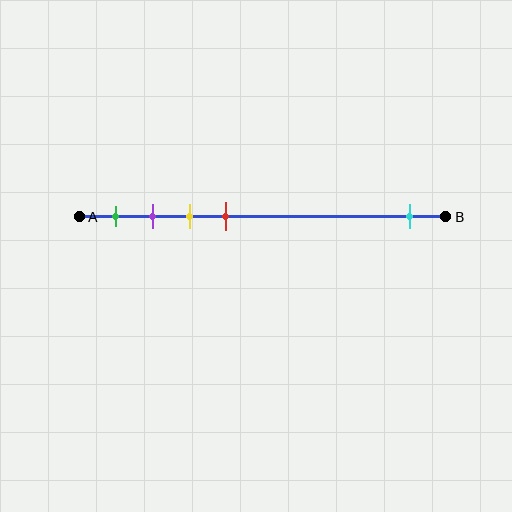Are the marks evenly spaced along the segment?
No, the marks are not evenly spaced.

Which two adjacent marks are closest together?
The purple and yellow marks are the closest adjacent pair.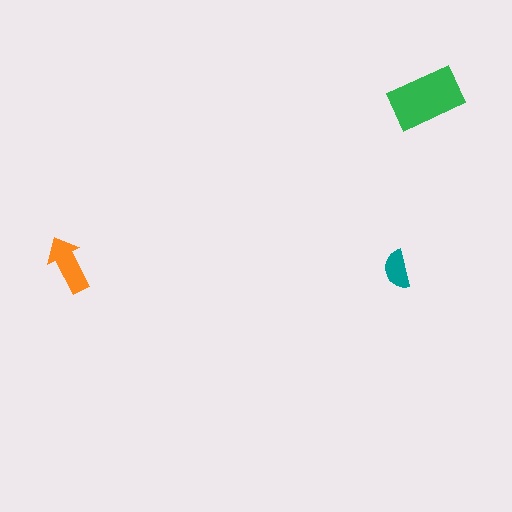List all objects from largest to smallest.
The green rectangle, the orange arrow, the teal semicircle.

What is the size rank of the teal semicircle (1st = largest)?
3rd.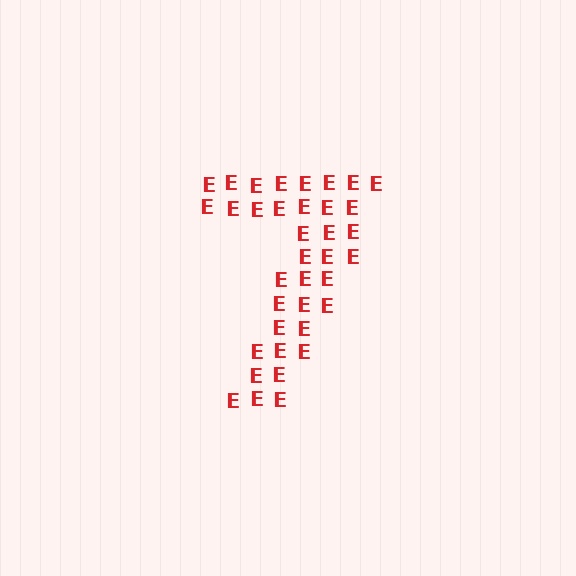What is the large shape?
The large shape is the digit 7.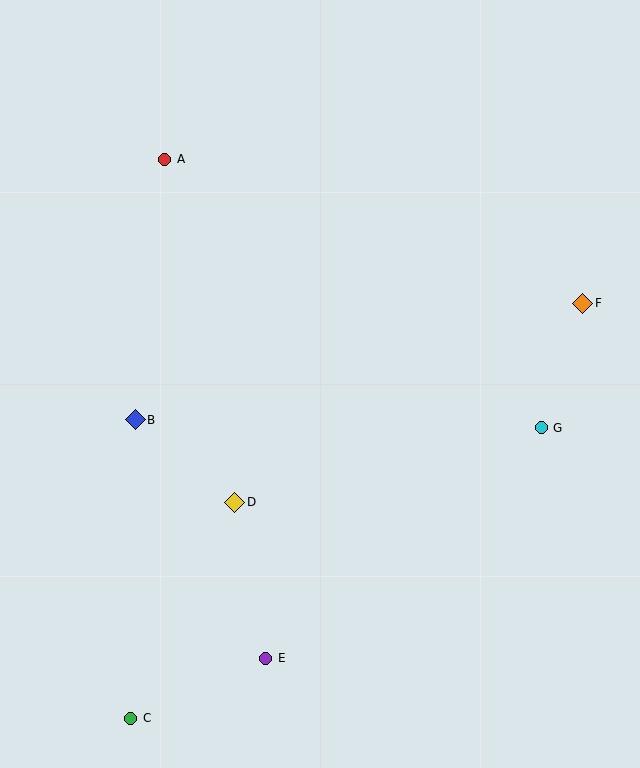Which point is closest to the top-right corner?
Point F is closest to the top-right corner.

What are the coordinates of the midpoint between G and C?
The midpoint between G and C is at (336, 573).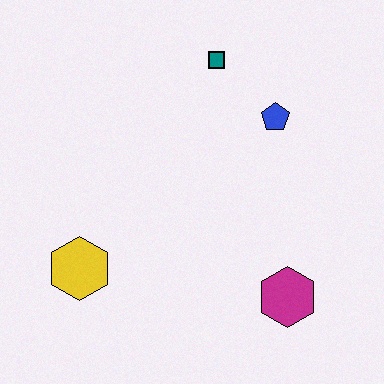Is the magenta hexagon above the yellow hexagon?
No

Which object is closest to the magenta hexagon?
The blue pentagon is closest to the magenta hexagon.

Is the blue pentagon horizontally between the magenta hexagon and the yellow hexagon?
Yes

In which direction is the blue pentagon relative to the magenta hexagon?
The blue pentagon is above the magenta hexagon.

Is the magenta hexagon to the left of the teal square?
No